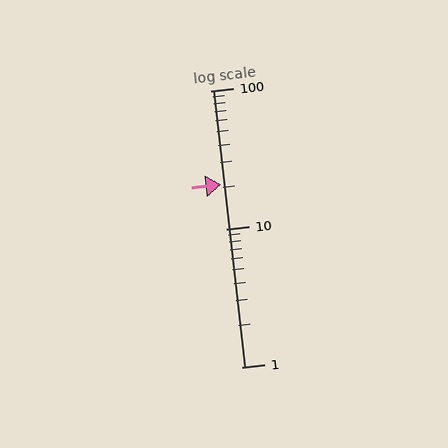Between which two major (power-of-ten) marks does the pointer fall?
The pointer is between 10 and 100.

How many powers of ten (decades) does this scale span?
The scale spans 2 decades, from 1 to 100.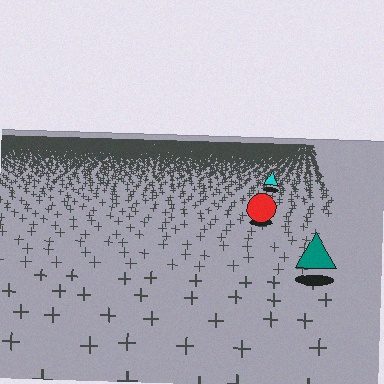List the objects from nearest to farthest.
From nearest to farthest: the teal triangle, the red circle, the cyan triangle.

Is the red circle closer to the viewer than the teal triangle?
No. The teal triangle is closer — you can tell from the texture gradient: the ground texture is coarser near it.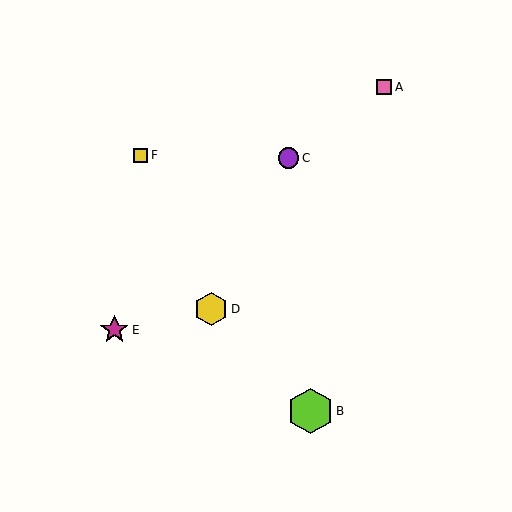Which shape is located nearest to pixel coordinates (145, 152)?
The yellow square (labeled F) at (141, 155) is nearest to that location.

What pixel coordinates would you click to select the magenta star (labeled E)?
Click at (114, 330) to select the magenta star E.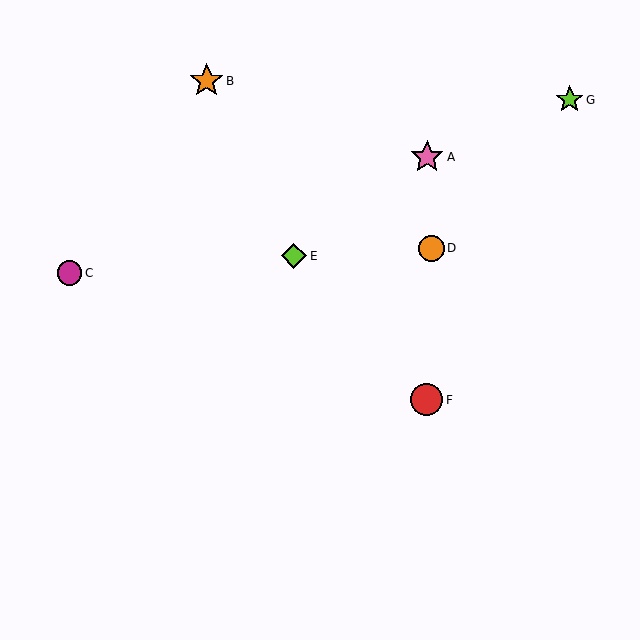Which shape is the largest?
The orange star (labeled B) is the largest.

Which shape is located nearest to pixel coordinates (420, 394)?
The red circle (labeled F) at (427, 400) is nearest to that location.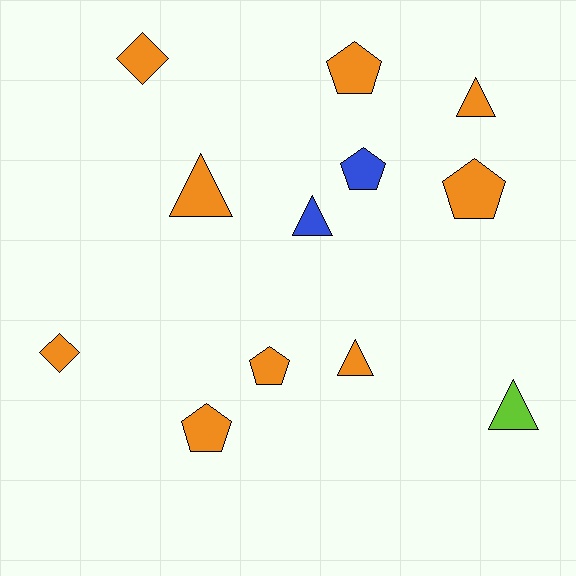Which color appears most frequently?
Orange, with 9 objects.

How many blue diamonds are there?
There are no blue diamonds.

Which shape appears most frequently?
Pentagon, with 5 objects.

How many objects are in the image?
There are 12 objects.